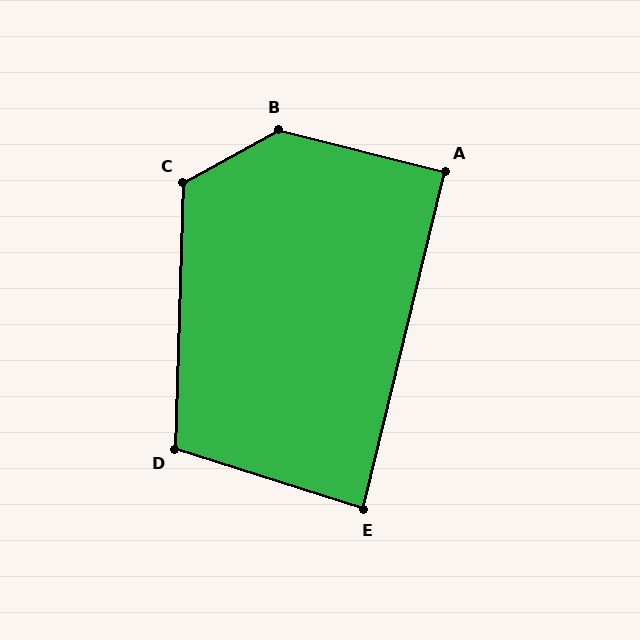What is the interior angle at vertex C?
Approximately 120 degrees (obtuse).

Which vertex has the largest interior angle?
B, at approximately 138 degrees.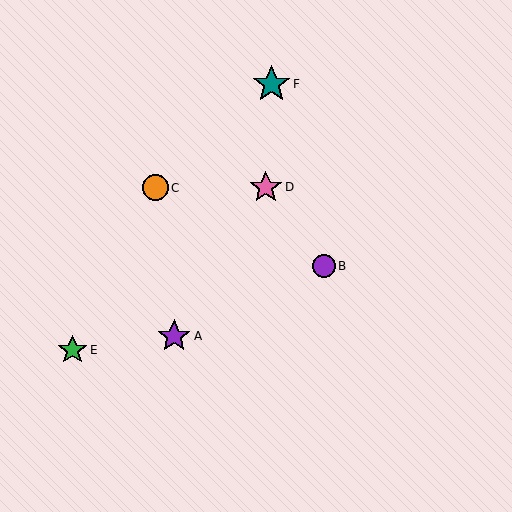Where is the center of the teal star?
The center of the teal star is at (271, 84).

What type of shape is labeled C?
Shape C is an orange circle.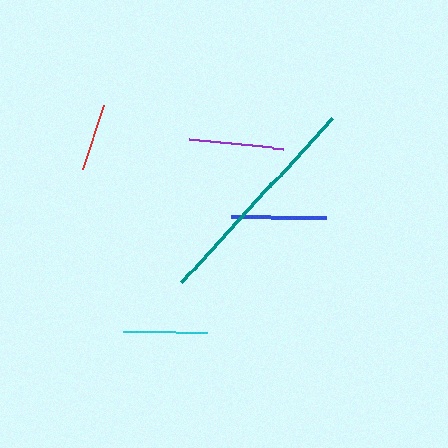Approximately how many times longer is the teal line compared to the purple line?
The teal line is approximately 2.4 times the length of the purple line.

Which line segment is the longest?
The teal line is the longest at approximately 223 pixels.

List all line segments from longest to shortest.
From longest to shortest: teal, blue, purple, cyan, red.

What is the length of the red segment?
The red segment is approximately 67 pixels long.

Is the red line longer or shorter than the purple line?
The purple line is longer than the red line.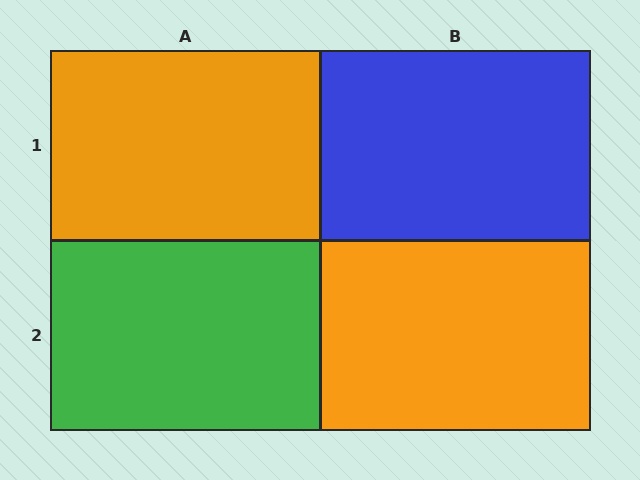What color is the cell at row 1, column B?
Blue.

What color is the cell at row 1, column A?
Orange.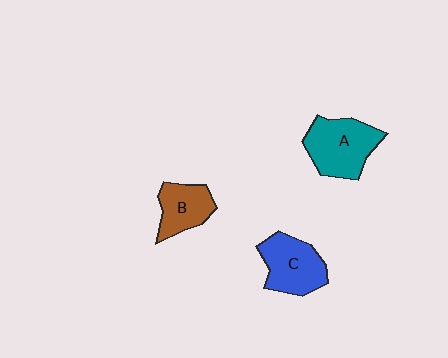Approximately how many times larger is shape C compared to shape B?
Approximately 1.3 times.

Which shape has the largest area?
Shape A (teal).